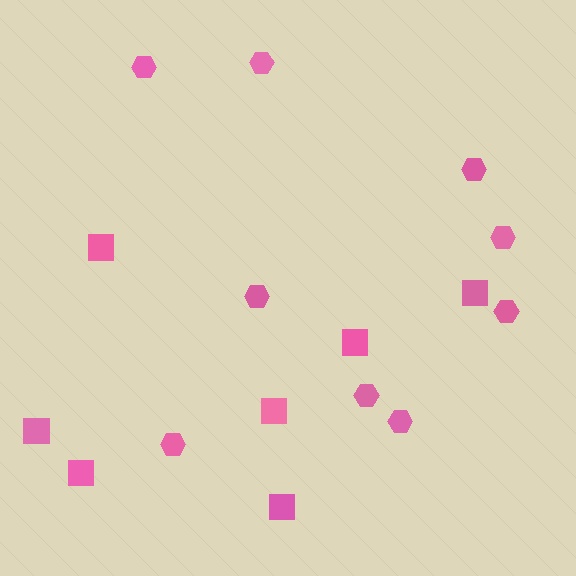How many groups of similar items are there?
There are 2 groups: one group of hexagons (9) and one group of squares (7).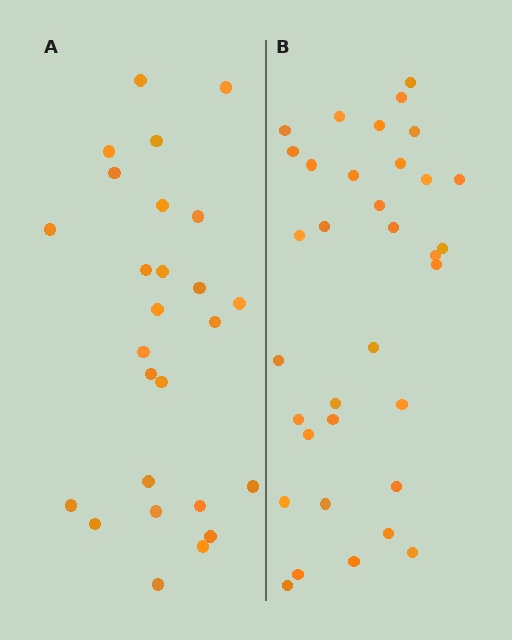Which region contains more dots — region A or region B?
Region B (the right region) has more dots.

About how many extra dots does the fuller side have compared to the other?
Region B has roughly 8 or so more dots than region A.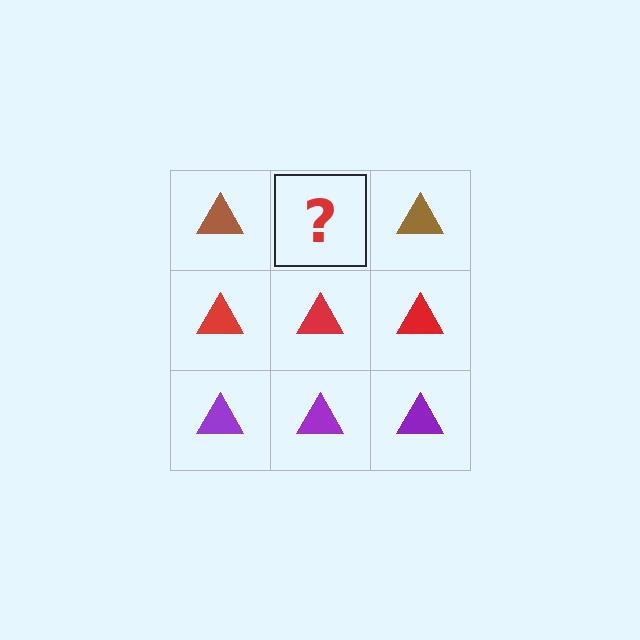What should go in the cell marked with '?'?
The missing cell should contain a brown triangle.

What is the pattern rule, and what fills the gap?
The rule is that each row has a consistent color. The gap should be filled with a brown triangle.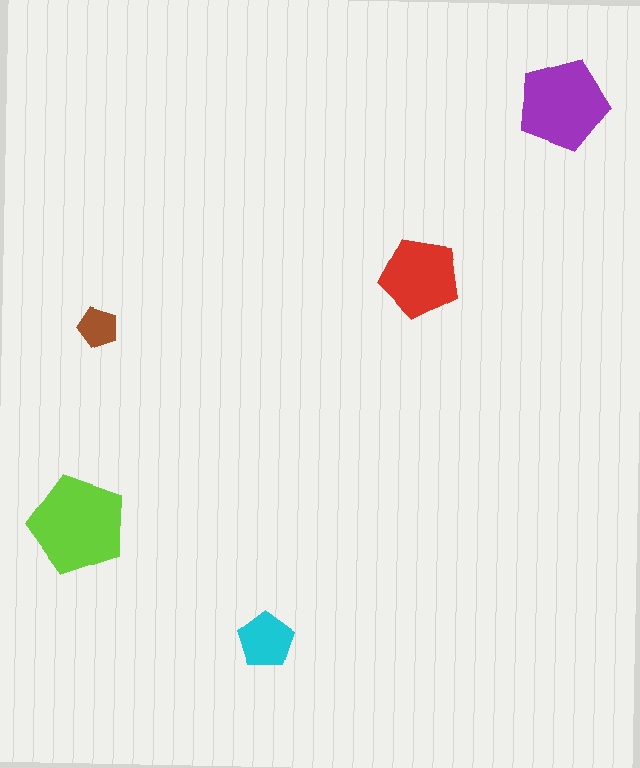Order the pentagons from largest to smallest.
the lime one, the purple one, the red one, the cyan one, the brown one.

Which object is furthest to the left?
The lime pentagon is leftmost.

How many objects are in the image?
There are 5 objects in the image.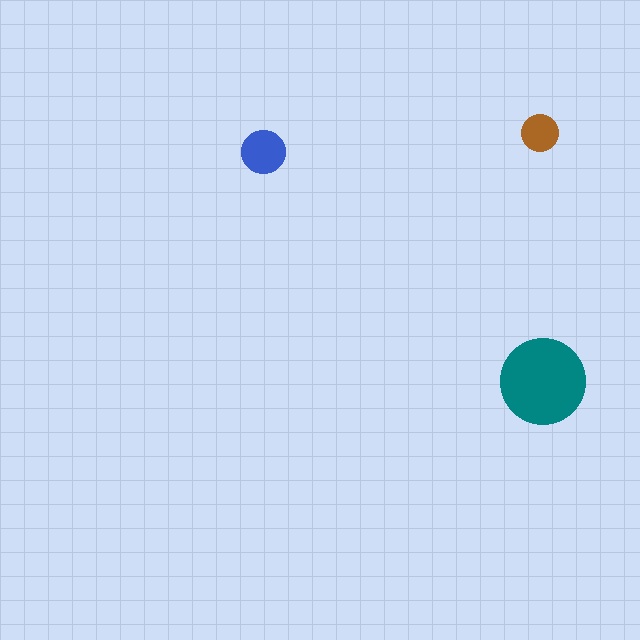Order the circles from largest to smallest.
the teal one, the blue one, the brown one.